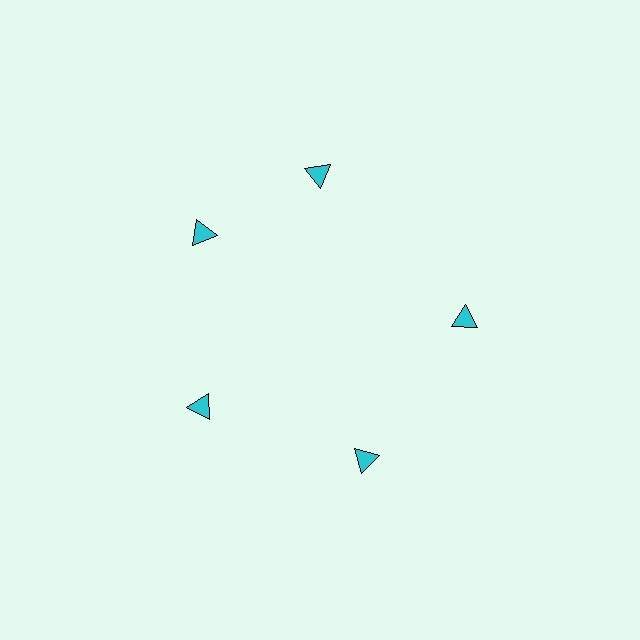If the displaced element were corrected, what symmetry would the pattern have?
It would have 5-fold rotational symmetry — the pattern would map onto itself every 72 degrees.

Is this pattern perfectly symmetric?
No. The 5 cyan triangles are arranged in a ring, but one element near the 1 o'clock position is rotated out of alignment along the ring, breaking the 5-fold rotational symmetry.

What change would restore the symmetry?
The symmetry would be restored by rotating it back into even spacing with its neighbors so that all 5 triangles sit at equal angles and equal distance from the center.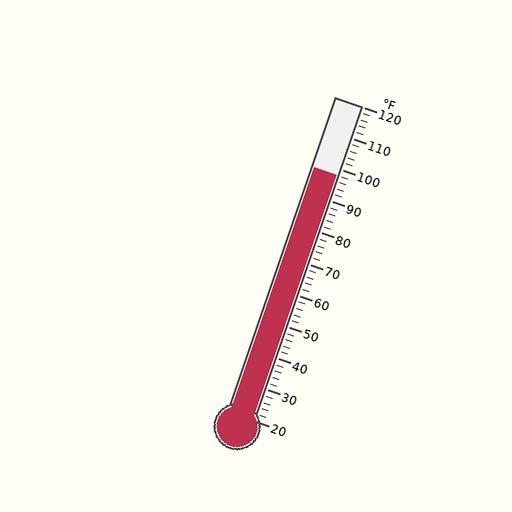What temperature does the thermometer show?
The thermometer shows approximately 98°F.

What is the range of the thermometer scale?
The thermometer scale ranges from 20°F to 120°F.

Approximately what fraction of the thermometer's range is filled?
The thermometer is filled to approximately 80% of its range.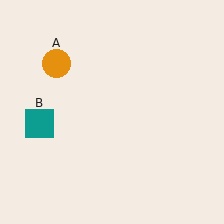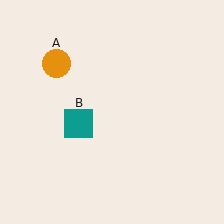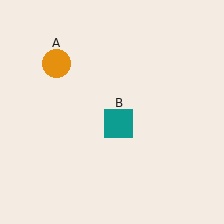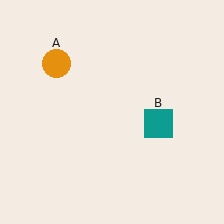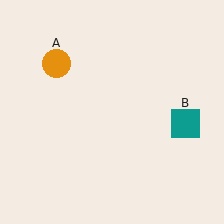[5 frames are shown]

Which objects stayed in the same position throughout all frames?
Orange circle (object A) remained stationary.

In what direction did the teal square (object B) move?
The teal square (object B) moved right.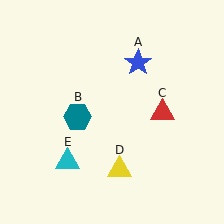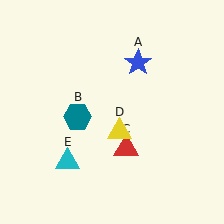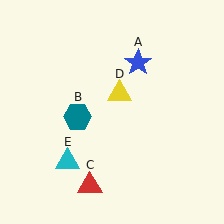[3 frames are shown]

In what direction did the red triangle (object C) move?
The red triangle (object C) moved down and to the left.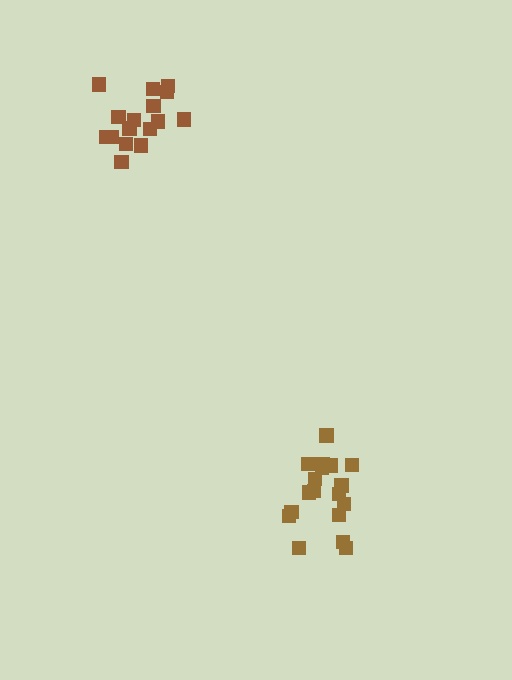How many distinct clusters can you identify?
There are 2 distinct clusters.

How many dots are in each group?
Group 1: 18 dots, Group 2: 16 dots (34 total).